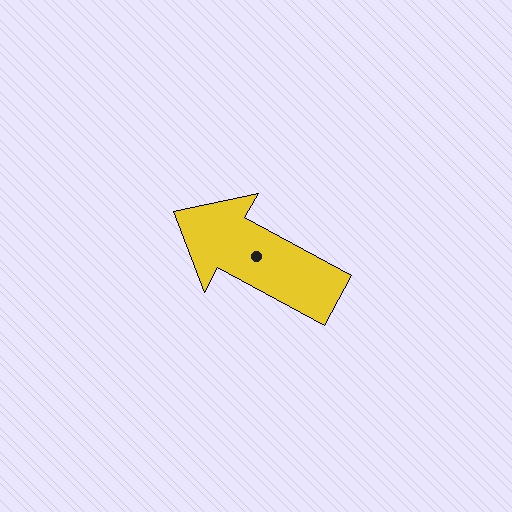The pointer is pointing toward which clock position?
Roughly 10 o'clock.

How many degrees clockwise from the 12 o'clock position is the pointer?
Approximately 298 degrees.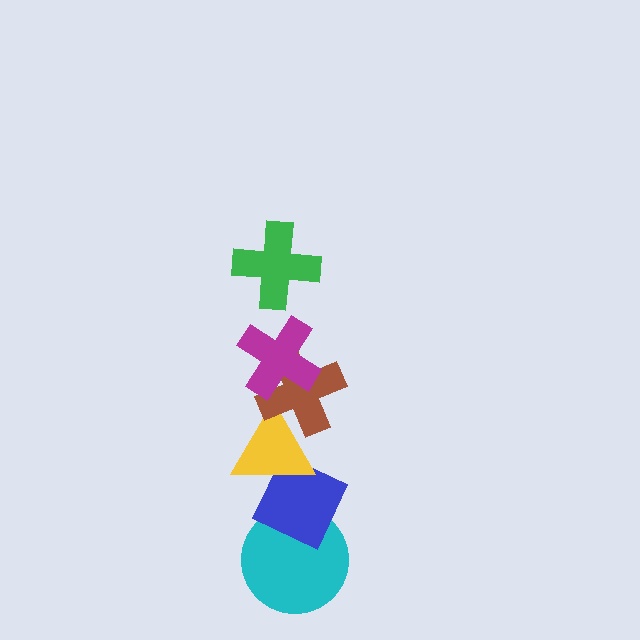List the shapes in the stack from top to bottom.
From top to bottom: the green cross, the magenta cross, the brown cross, the yellow triangle, the blue diamond, the cyan circle.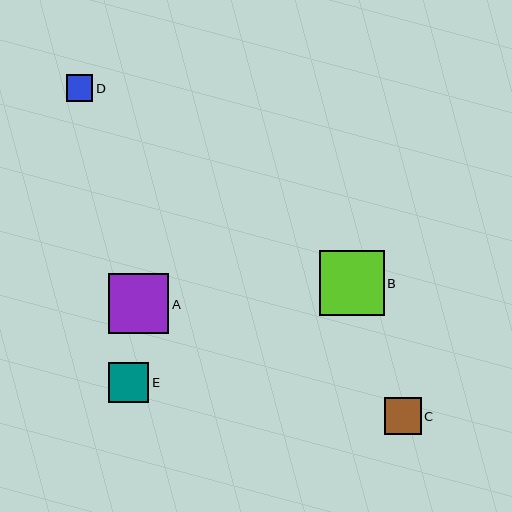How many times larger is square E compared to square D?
Square E is approximately 1.5 times the size of square D.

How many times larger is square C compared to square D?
Square C is approximately 1.4 times the size of square D.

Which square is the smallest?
Square D is the smallest with a size of approximately 27 pixels.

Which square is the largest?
Square B is the largest with a size of approximately 65 pixels.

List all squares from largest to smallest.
From largest to smallest: B, A, E, C, D.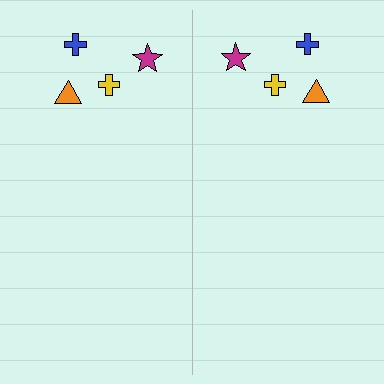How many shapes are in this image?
There are 8 shapes in this image.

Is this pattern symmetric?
Yes, this pattern has bilateral (reflection) symmetry.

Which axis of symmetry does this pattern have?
The pattern has a vertical axis of symmetry running through the center of the image.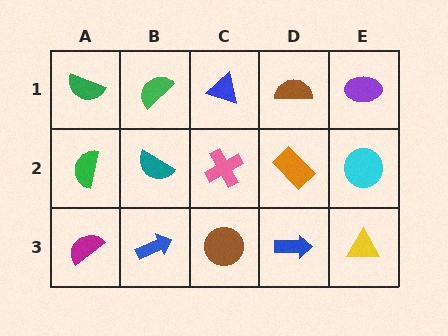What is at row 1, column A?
A green semicircle.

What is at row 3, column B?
A blue arrow.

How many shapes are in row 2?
5 shapes.